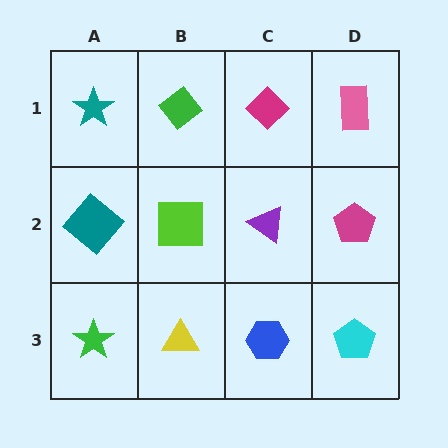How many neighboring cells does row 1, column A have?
2.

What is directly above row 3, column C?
A purple triangle.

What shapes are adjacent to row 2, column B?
A green diamond (row 1, column B), a yellow triangle (row 3, column B), a teal diamond (row 2, column A), a purple triangle (row 2, column C).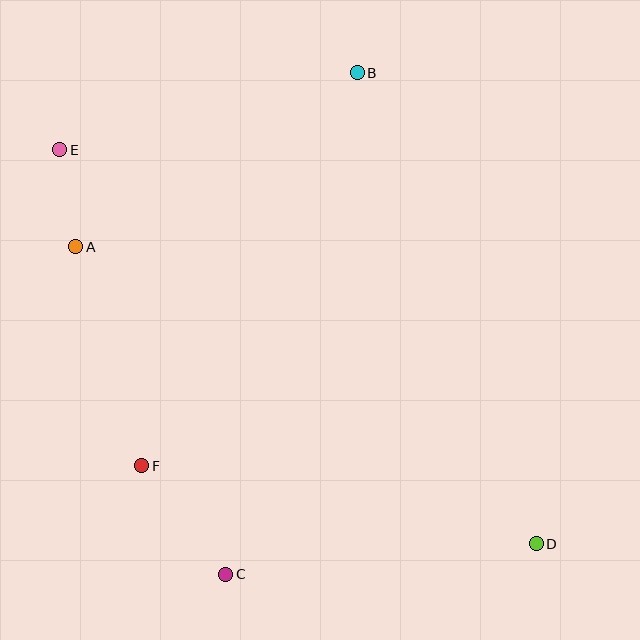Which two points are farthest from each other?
Points D and E are farthest from each other.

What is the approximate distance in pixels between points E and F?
The distance between E and F is approximately 327 pixels.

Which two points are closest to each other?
Points A and E are closest to each other.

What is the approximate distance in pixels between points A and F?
The distance between A and F is approximately 229 pixels.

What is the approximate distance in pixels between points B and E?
The distance between B and E is approximately 307 pixels.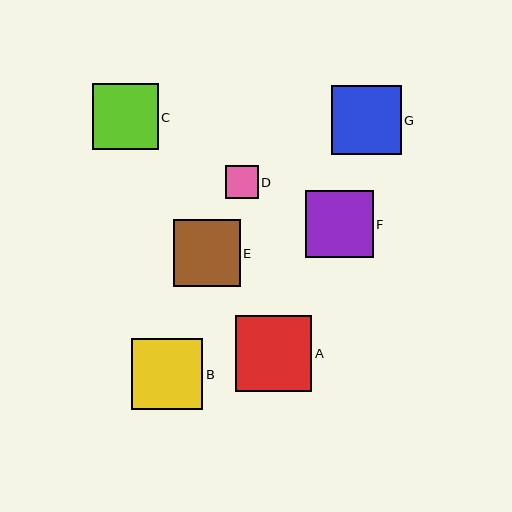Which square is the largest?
Square A is the largest with a size of approximately 77 pixels.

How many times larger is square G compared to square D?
Square G is approximately 2.1 times the size of square D.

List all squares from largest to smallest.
From largest to smallest: A, B, G, F, E, C, D.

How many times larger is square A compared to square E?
Square A is approximately 1.1 times the size of square E.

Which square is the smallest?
Square D is the smallest with a size of approximately 33 pixels.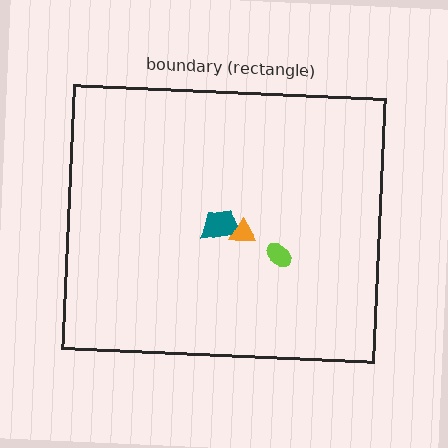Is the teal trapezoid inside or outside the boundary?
Inside.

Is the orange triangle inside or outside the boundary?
Inside.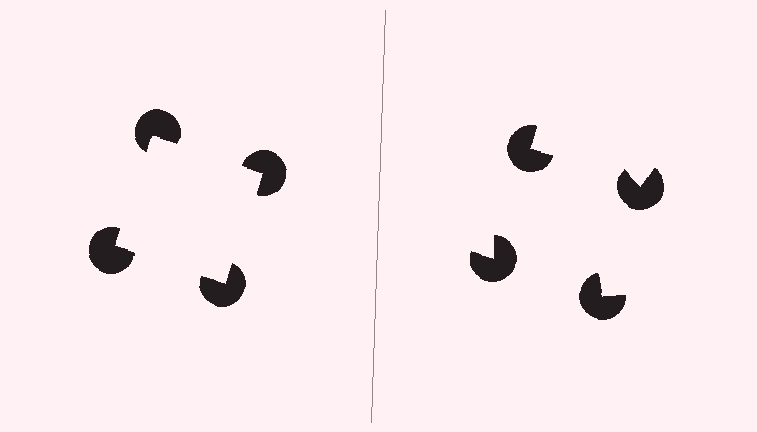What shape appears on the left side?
An illusory square.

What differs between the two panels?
The pac-man discs are positioned identically on both sides; only the wedge orientations differ. On the left they align to a square; on the right they are misaligned.